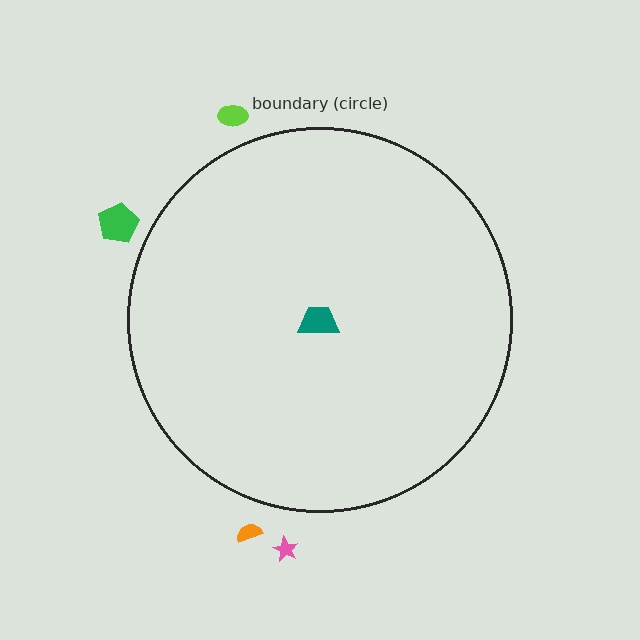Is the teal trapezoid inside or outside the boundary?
Inside.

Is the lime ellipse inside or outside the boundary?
Outside.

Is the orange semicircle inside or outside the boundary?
Outside.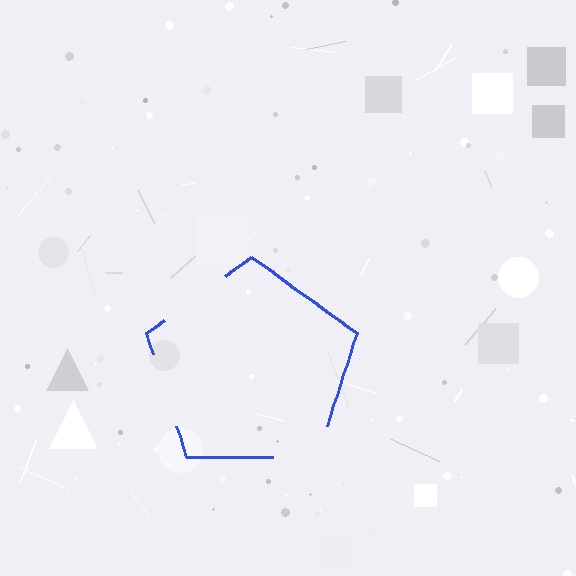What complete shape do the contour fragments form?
The contour fragments form a pentagon.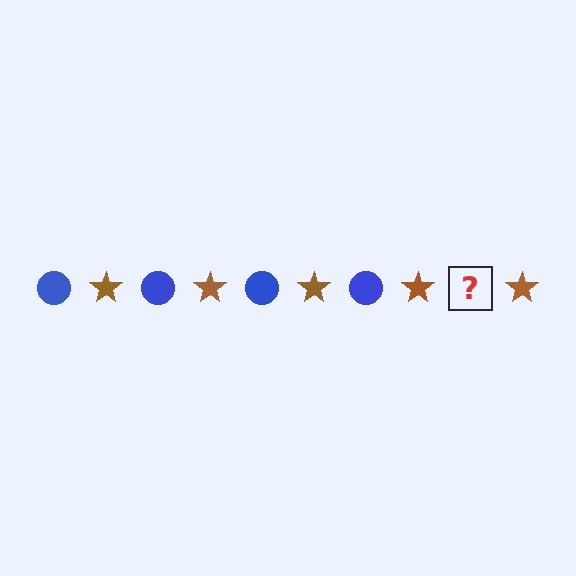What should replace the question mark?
The question mark should be replaced with a blue circle.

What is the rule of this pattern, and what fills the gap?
The rule is that the pattern alternates between blue circle and brown star. The gap should be filled with a blue circle.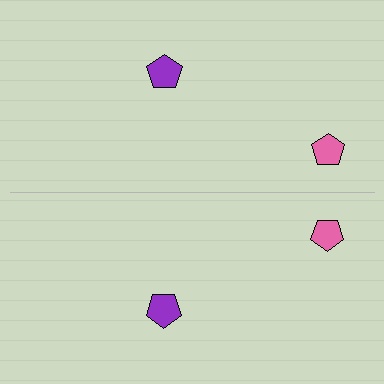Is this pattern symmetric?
Yes, this pattern has bilateral (reflection) symmetry.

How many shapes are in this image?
There are 4 shapes in this image.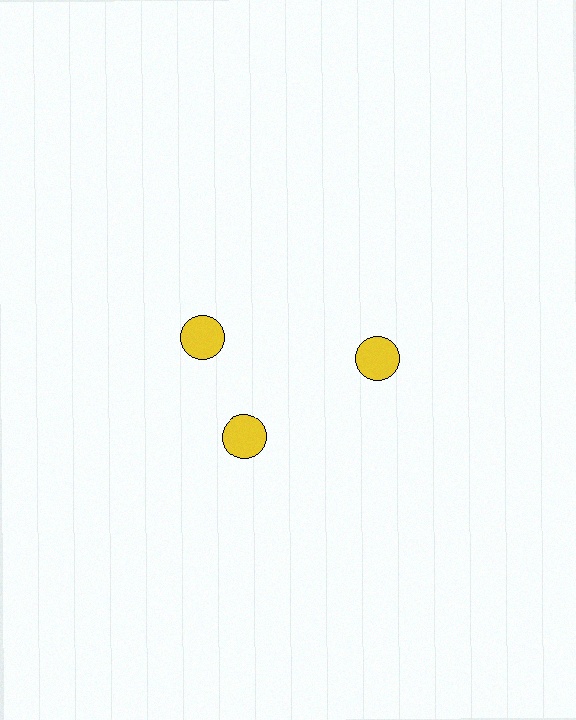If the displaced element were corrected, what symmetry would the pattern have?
It would have 3-fold rotational symmetry — the pattern would map onto itself every 120 degrees.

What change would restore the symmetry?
The symmetry would be restored by rotating it back into even spacing with its neighbors so that all 3 circles sit at equal angles and equal distance from the center.